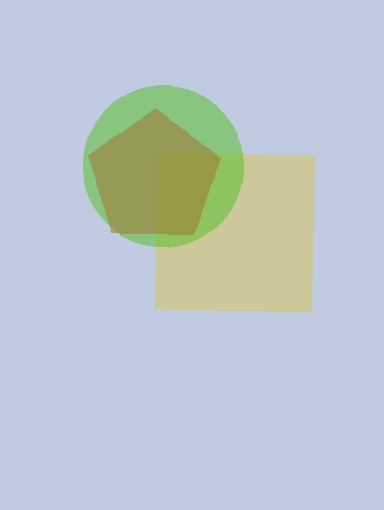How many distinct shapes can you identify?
There are 3 distinct shapes: a yellow square, a lime circle, a brown pentagon.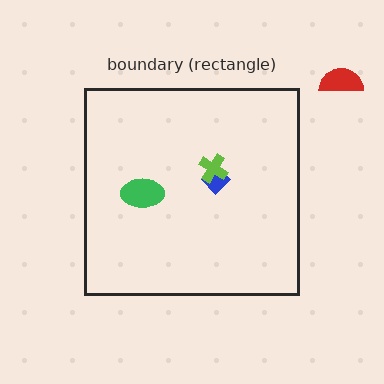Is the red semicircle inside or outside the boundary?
Outside.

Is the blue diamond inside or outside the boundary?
Inside.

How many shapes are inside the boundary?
3 inside, 1 outside.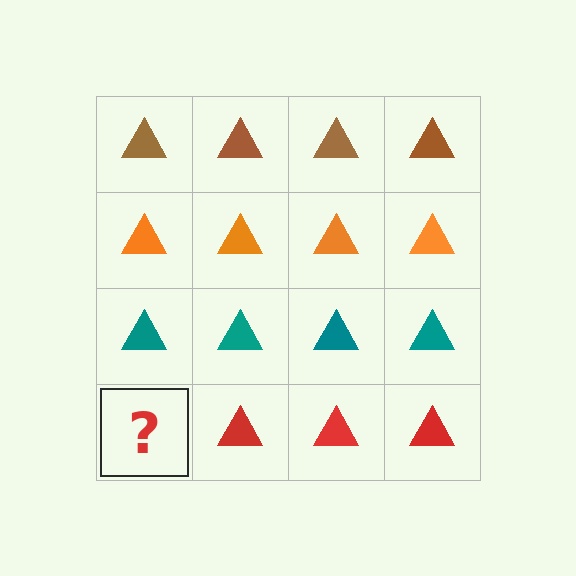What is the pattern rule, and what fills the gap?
The rule is that each row has a consistent color. The gap should be filled with a red triangle.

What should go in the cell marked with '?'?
The missing cell should contain a red triangle.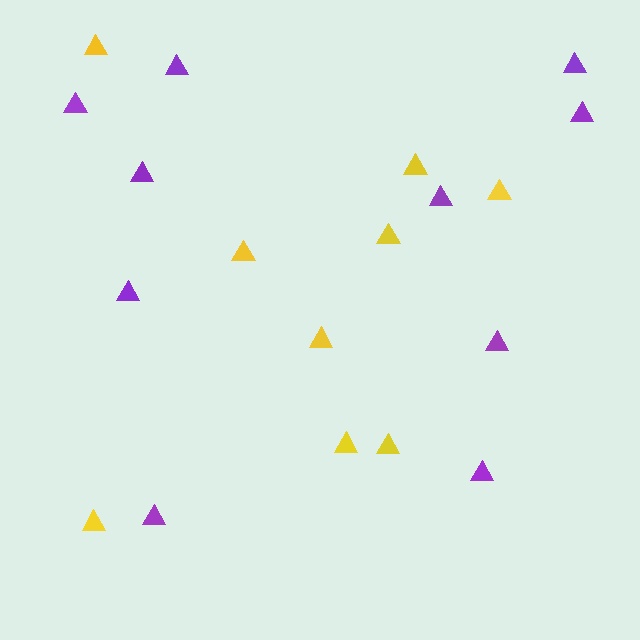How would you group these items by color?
There are 2 groups: one group of purple triangles (10) and one group of yellow triangles (9).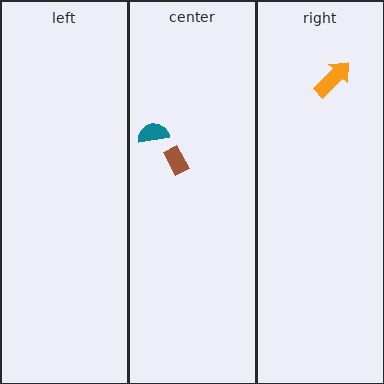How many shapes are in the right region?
1.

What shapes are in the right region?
The orange arrow.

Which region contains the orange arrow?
The right region.